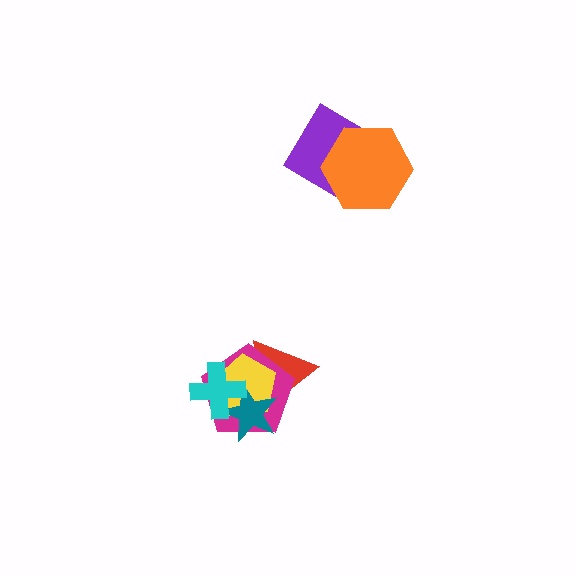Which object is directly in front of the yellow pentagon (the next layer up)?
The teal star is directly in front of the yellow pentagon.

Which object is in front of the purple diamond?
The orange hexagon is in front of the purple diamond.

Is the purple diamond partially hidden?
Yes, it is partially covered by another shape.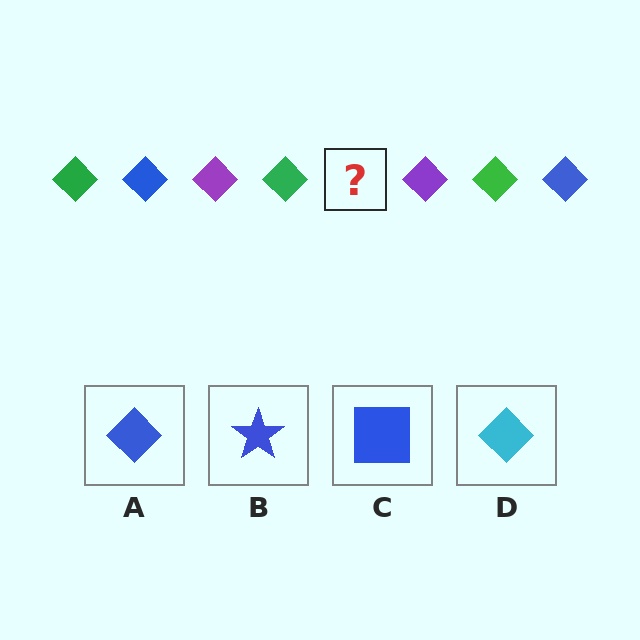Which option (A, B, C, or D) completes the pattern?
A.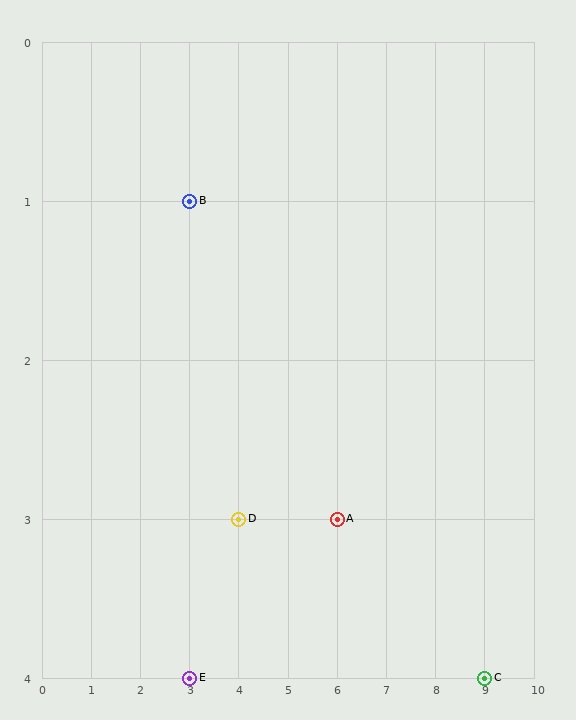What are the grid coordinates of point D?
Point D is at grid coordinates (4, 3).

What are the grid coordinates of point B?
Point B is at grid coordinates (3, 1).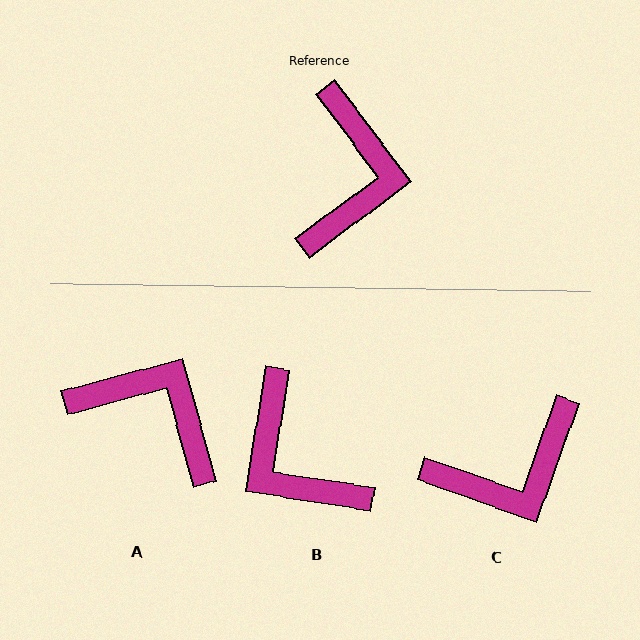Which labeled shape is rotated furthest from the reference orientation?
B, about 136 degrees away.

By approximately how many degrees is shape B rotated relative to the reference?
Approximately 136 degrees clockwise.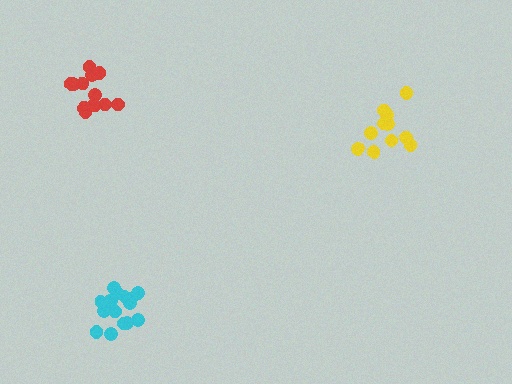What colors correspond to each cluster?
The clusters are colored: cyan, yellow, red.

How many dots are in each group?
Group 1: 15 dots, Group 2: 12 dots, Group 3: 13 dots (40 total).